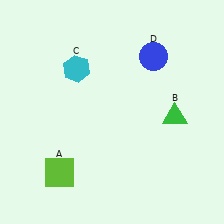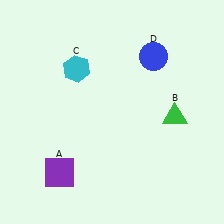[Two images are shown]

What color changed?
The square (A) changed from lime in Image 1 to purple in Image 2.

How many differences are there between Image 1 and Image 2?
There is 1 difference between the two images.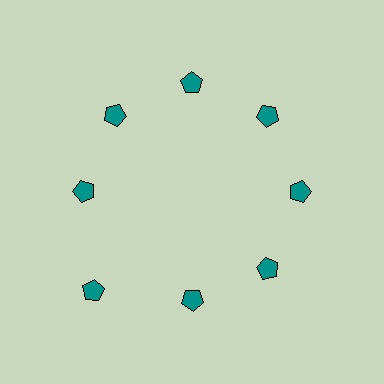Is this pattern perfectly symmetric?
No. The 8 teal pentagons are arranged in a ring, but one element near the 8 o'clock position is pushed outward from the center, breaking the 8-fold rotational symmetry.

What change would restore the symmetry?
The symmetry would be restored by moving it inward, back onto the ring so that all 8 pentagons sit at equal angles and equal distance from the center.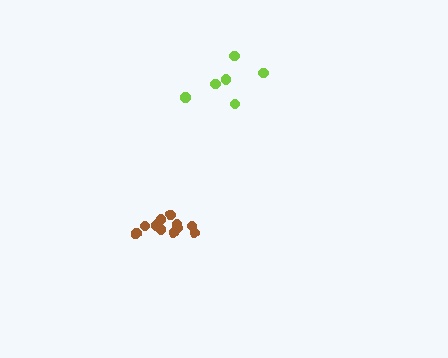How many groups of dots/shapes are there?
There are 2 groups.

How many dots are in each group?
Group 1: 12 dots, Group 2: 6 dots (18 total).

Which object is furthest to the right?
The lime cluster is rightmost.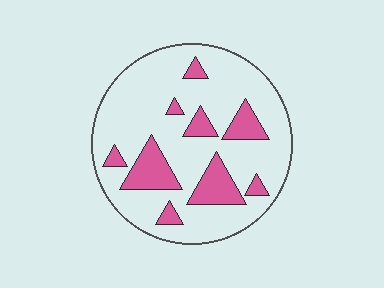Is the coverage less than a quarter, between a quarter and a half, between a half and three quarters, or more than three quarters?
Less than a quarter.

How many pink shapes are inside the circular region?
9.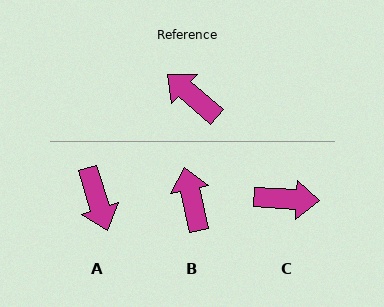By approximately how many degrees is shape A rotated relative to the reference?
Approximately 148 degrees counter-clockwise.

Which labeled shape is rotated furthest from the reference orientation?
A, about 148 degrees away.